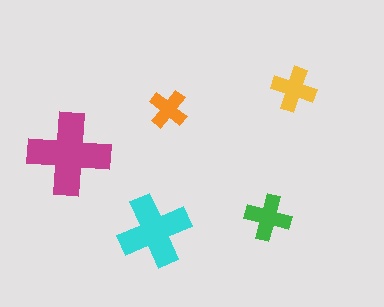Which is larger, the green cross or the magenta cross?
The magenta one.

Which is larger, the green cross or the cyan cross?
The cyan one.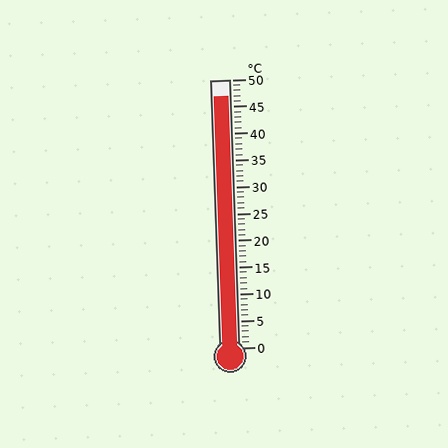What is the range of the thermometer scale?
The thermometer scale ranges from 0°C to 50°C.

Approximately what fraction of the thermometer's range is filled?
The thermometer is filled to approximately 95% of its range.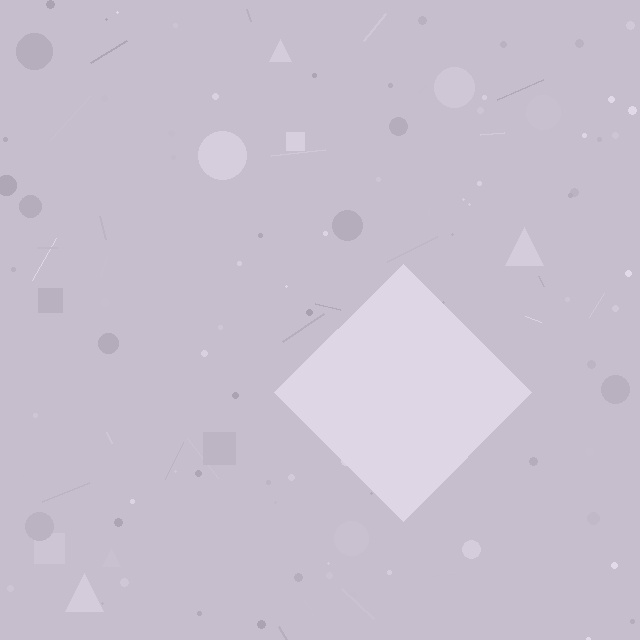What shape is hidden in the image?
A diamond is hidden in the image.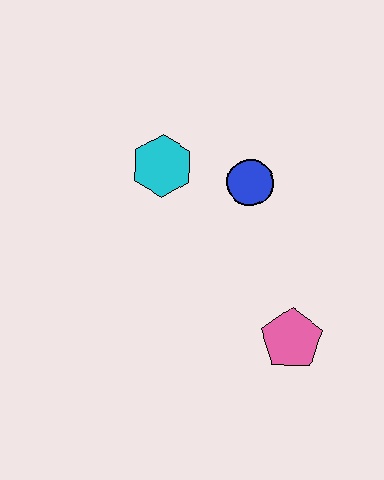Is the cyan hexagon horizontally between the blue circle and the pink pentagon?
No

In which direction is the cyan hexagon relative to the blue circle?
The cyan hexagon is to the left of the blue circle.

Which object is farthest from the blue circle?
The pink pentagon is farthest from the blue circle.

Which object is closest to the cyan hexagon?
The blue circle is closest to the cyan hexagon.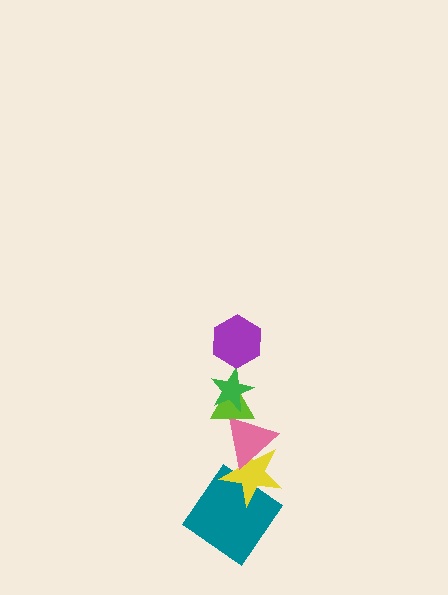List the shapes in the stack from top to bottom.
From top to bottom: the purple hexagon, the green star, the lime triangle, the pink triangle, the yellow star, the teal diamond.